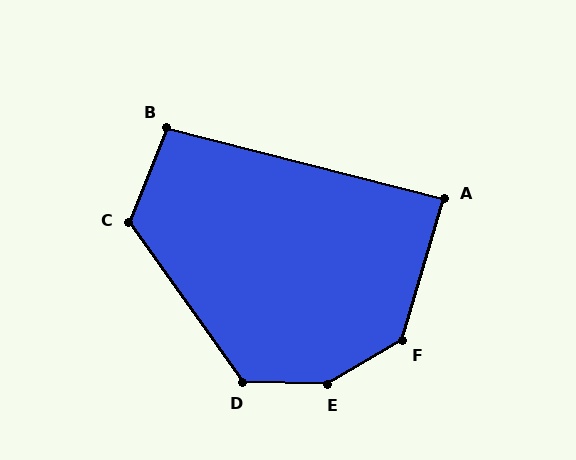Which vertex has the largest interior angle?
E, at approximately 149 degrees.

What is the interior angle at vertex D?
Approximately 126 degrees (obtuse).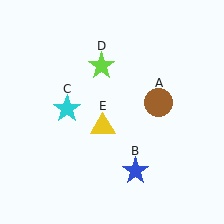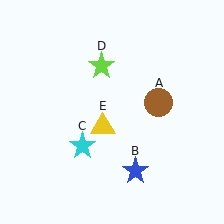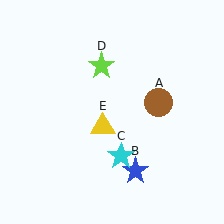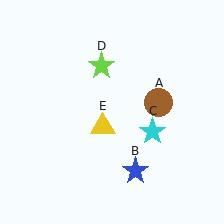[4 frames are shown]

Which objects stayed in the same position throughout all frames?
Brown circle (object A) and blue star (object B) and lime star (object D) and yellow triangle (object E) remained stationary.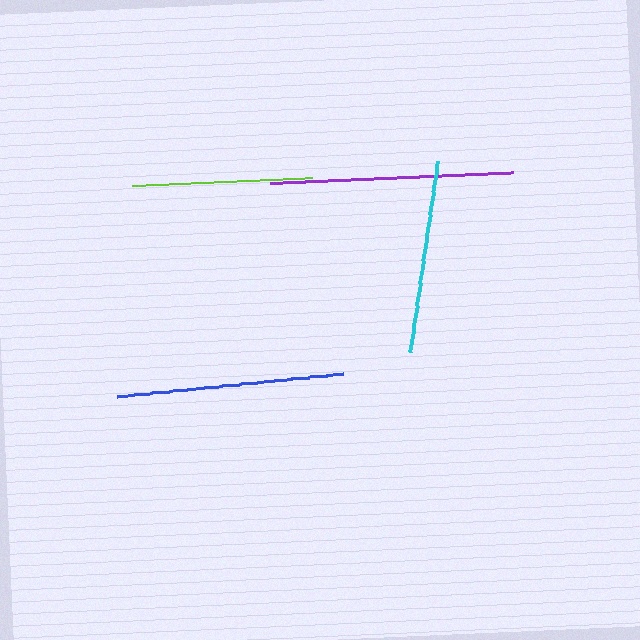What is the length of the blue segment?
The blue segment is approximately 228 pixels long.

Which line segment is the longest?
The purple line is the longest at approximately 242 pixels.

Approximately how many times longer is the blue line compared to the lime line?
The blue line is approximately 1.3 times the length of the lime line.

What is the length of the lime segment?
The lime segment is approximately 180 pixels long.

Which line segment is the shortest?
The lime line is the shortest at approximately 180 pixels.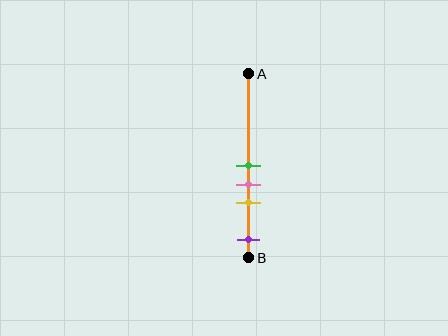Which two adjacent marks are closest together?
The green and pink marks are the closest adjacent pair.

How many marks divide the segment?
There are 4 marks dividing the segment.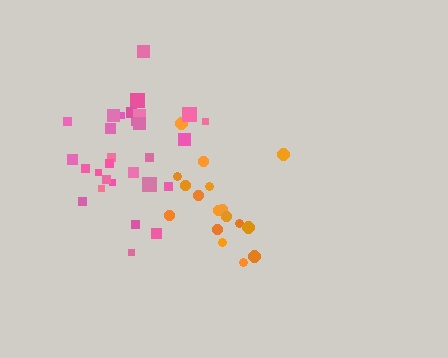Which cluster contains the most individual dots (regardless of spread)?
Pink (29).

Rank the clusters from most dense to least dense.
orange, pink.